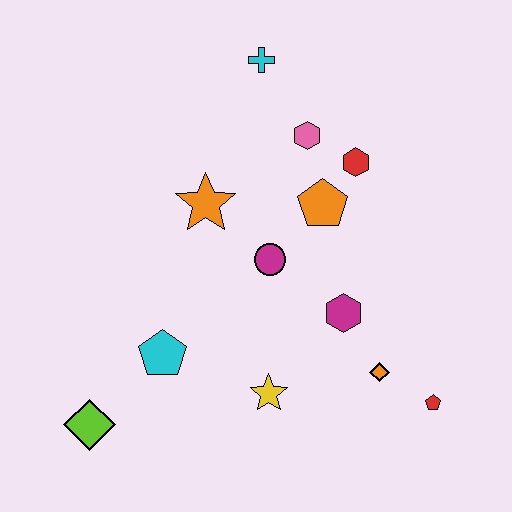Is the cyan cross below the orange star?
No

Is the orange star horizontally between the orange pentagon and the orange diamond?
No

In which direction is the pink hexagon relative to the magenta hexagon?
The pink hexagon is above the magenta hexagon.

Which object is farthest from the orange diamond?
The cyan cross is farthest from the orange diamond.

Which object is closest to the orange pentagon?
The red hexagon is closest to the orange pentagon.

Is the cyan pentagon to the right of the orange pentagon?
No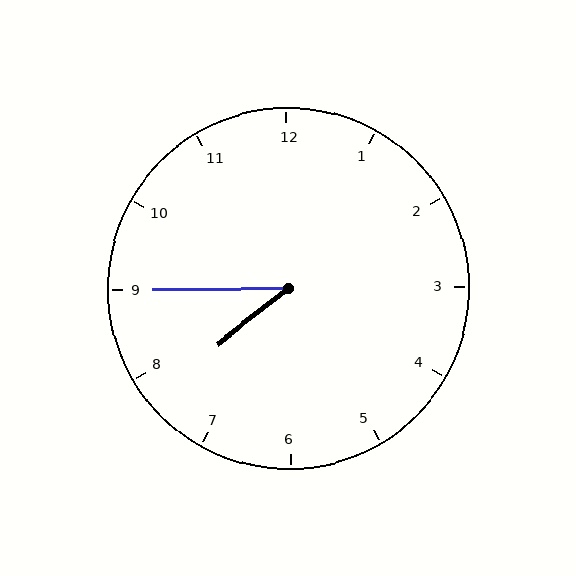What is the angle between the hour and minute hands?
Approximately 38 degrees.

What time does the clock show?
7:45.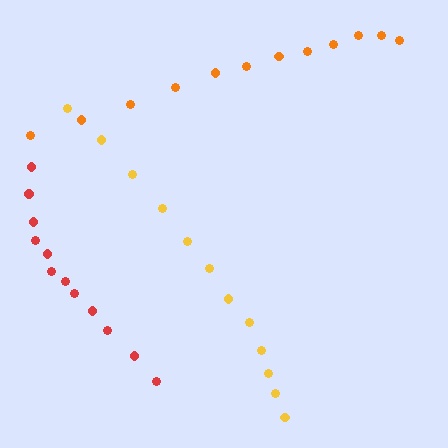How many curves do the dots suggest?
There are 3 distinct paths.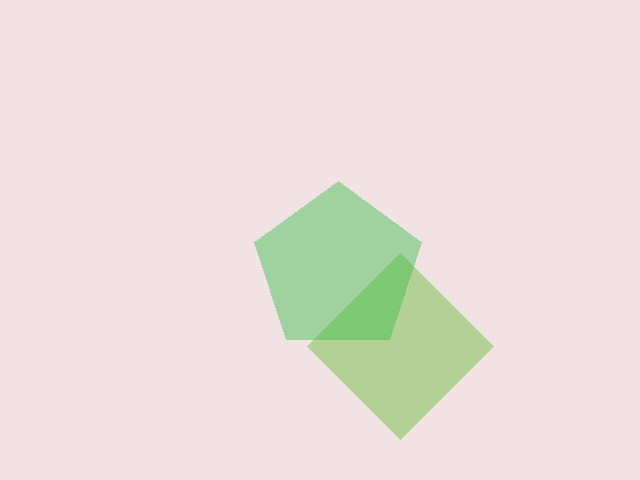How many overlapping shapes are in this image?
There are 2 overlapping shapes in the image.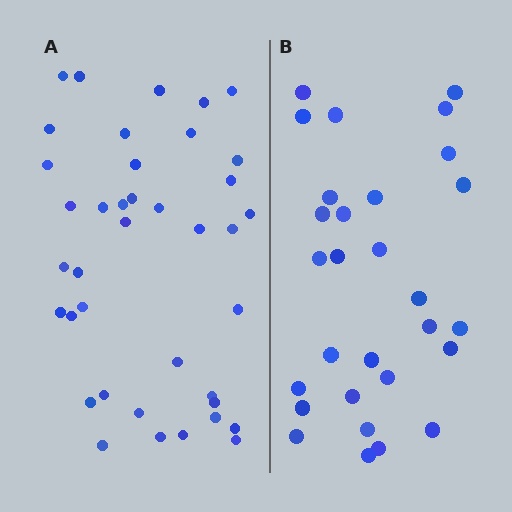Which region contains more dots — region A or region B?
Region A (the left region) has more dots.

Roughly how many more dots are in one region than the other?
Region A has roughly 10 or so more dots than region B.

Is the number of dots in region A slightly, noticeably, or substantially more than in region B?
Region A has noticeably more, but not dramatically so. The ratio is roughly 1.3 to 1.